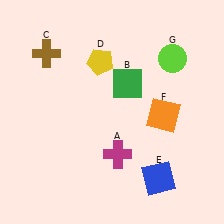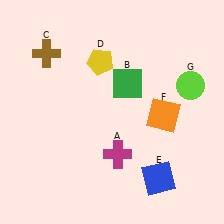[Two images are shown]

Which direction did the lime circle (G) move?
The lime circle (G) moved down.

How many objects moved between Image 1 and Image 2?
1 object moved between the two images.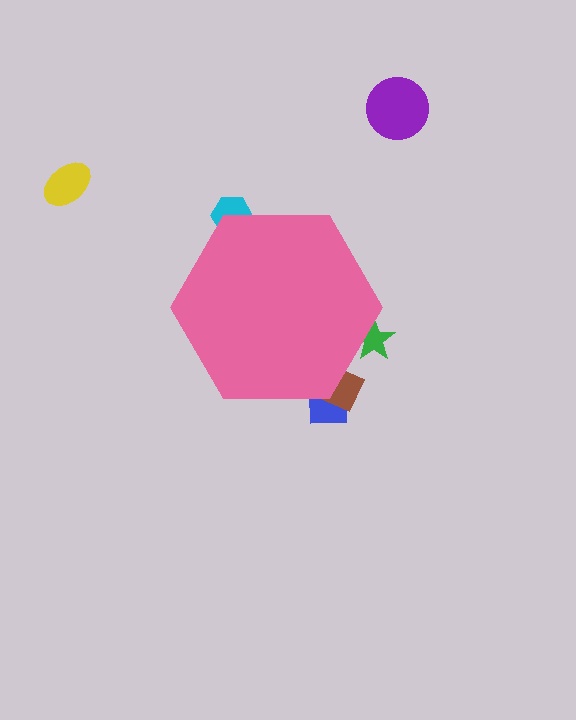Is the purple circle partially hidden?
No, the purple circle is fully visible.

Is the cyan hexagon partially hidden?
Yes, the cyan hexagon is partially hidden behind the pink hexagon.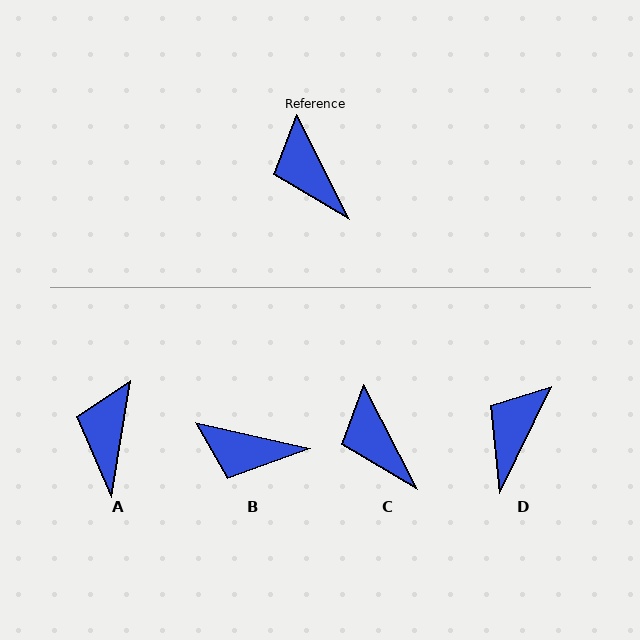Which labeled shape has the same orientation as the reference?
C.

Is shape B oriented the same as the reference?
No, it is off by about 51 degrees.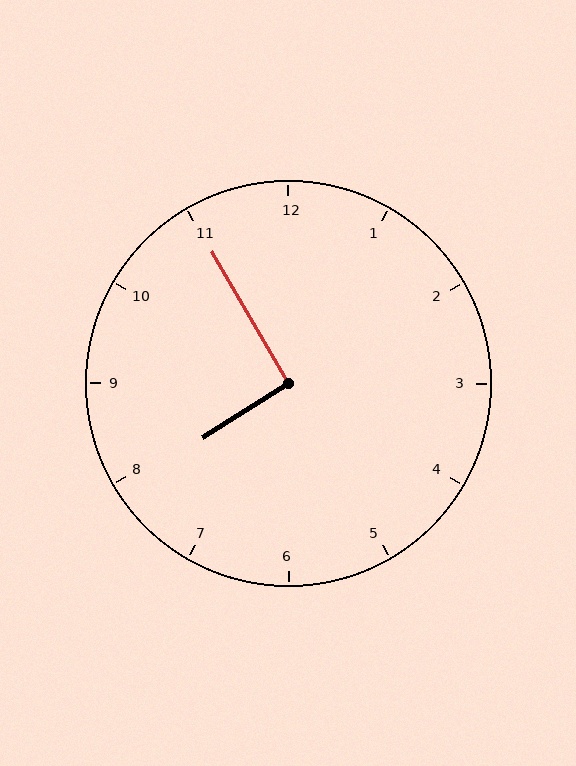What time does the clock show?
7:55.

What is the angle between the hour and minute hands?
Approximately 92 degrees.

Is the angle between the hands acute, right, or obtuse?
It is right.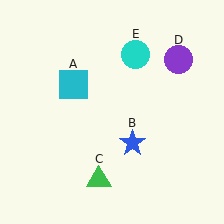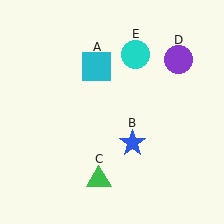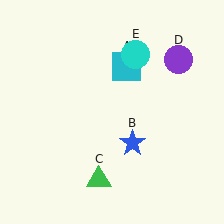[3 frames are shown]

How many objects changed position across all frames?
1 object changed position: cyan square (object A).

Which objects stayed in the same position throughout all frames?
Blue star (object B) and green triangle (object C) and purple circle (object D) and cyan circle (object E) remained stationary.